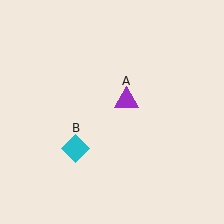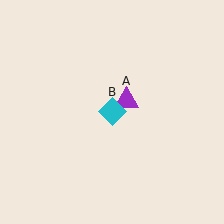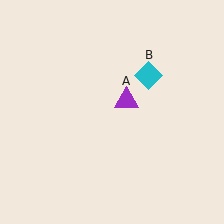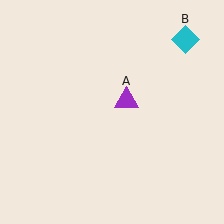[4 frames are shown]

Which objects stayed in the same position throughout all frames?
Purple triangle (object A) remained stationary.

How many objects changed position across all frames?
1 object changed position: cyan diamond (object B).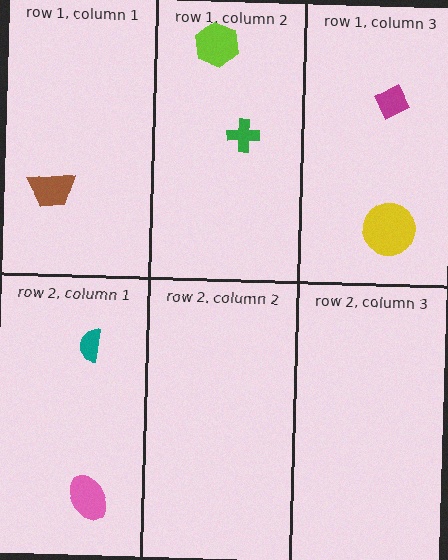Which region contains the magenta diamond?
The row 1, column 3 region.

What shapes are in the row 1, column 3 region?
The magenta diamond, the yellow circle.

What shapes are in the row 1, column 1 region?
The brown trapezoid.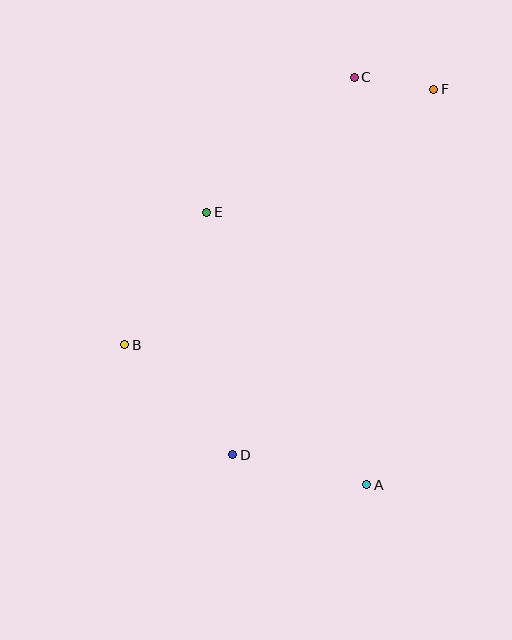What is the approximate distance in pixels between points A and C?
The distance between A and C is approximately 408 pixels.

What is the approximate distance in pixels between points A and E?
The distance between A and E is approximately 316 pixels.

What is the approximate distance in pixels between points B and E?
The distance between B and E is approximately 156 pixels.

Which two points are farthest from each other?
Points D and F are farthest from each other.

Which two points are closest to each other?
Points C and F are closest to each other.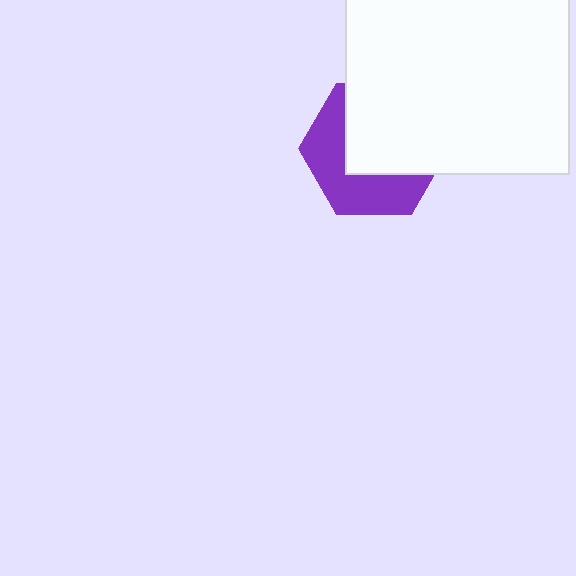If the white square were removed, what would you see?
You would see the complete purple hexagon.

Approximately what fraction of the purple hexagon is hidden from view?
Roughly 54% of the purple hexagon is hidden behind the white square.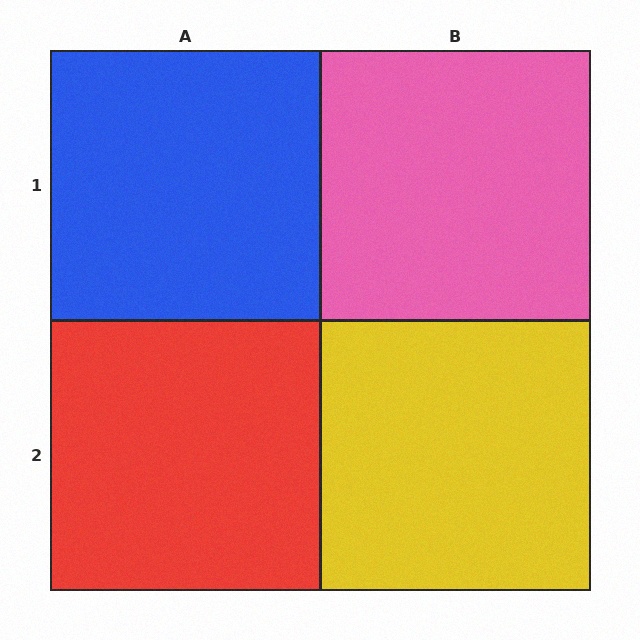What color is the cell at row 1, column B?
Pink.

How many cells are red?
1 cell is red.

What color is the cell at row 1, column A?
Blue.